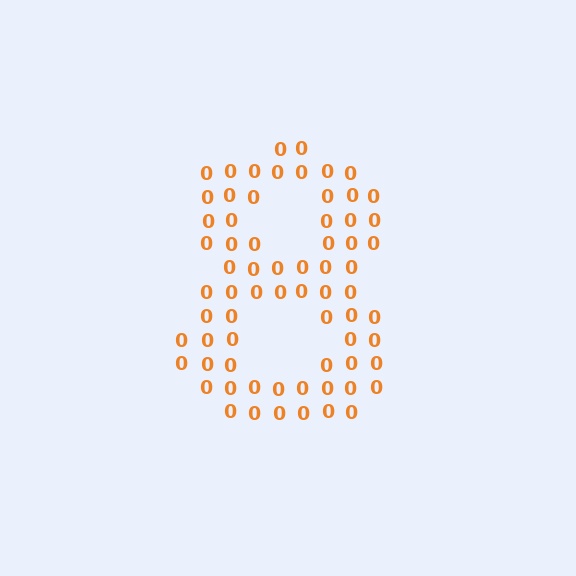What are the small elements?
The small elements are digit 0's.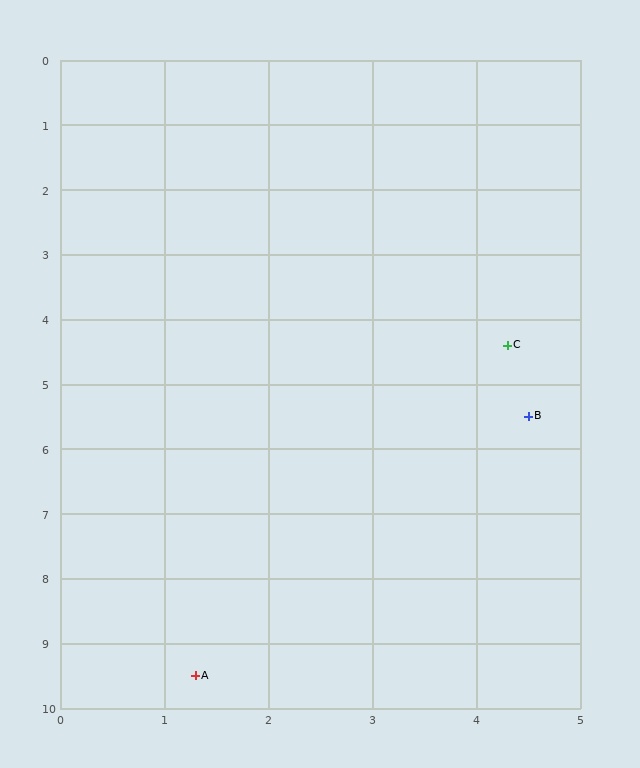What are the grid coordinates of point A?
Point A is at approximately (1.3, 9.5).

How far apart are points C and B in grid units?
Points C and B are about 1.1 grid units apart.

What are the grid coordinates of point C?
Point C is at approximately (4.3, 4.4).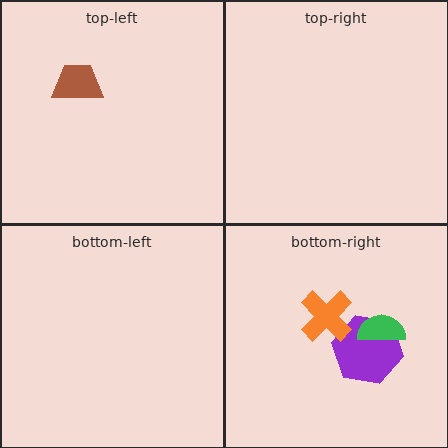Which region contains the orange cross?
The bottom-right region.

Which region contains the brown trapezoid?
The top-left region.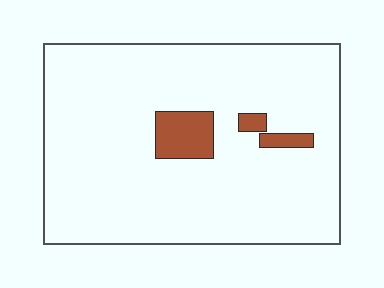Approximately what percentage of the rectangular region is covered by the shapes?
Approximately 5%.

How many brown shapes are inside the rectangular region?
3.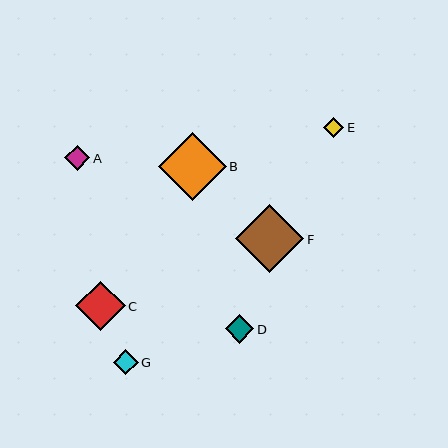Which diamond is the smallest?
Diamond E is the smallest with a size of approximately 20 pixels.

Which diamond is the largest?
Diamond F is the largest with a size of approximately 69 pixels.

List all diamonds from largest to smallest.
From largest to smallest: F, B, C, D, A, G, E.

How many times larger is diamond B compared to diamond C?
Diamond B is approximately 1.4 times the size of diamond C.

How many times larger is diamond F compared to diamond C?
Diamond F is approximately 1.4 times the size of diamond C.